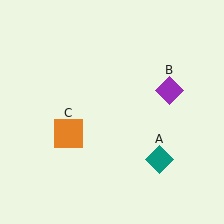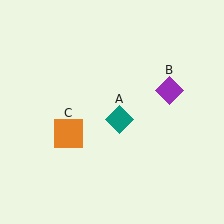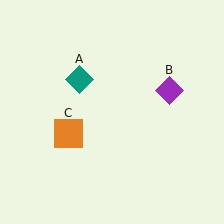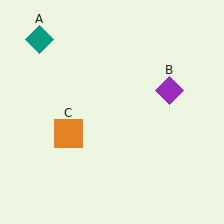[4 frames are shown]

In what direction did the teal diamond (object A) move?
The teal diamond (object A) moved up and to the left.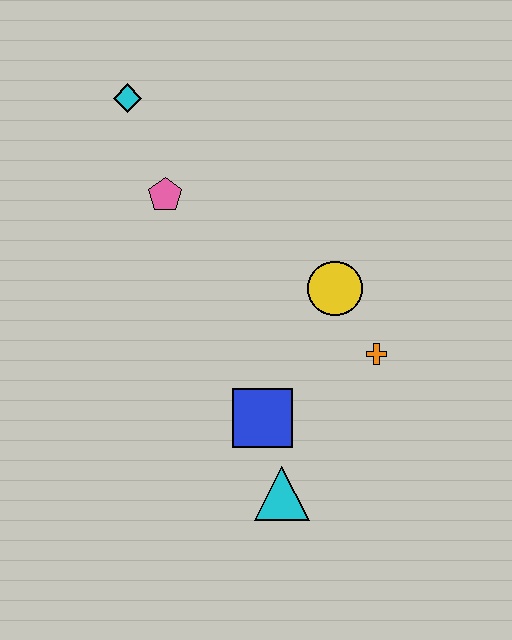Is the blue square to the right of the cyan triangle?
No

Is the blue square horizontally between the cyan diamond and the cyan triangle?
Yes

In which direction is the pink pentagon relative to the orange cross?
The pink pentagon is to the left of the orange cross.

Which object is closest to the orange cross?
The yellow circle is closest to the orange cross.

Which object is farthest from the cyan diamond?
The cyan triangle is farthest from the cyan diamond.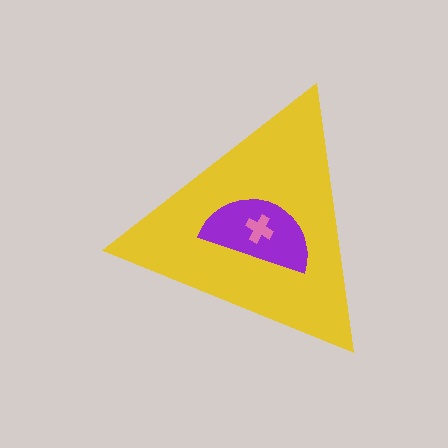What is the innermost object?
The pink cross.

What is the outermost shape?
The yellow triangle.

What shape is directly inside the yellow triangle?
The purple semicircle.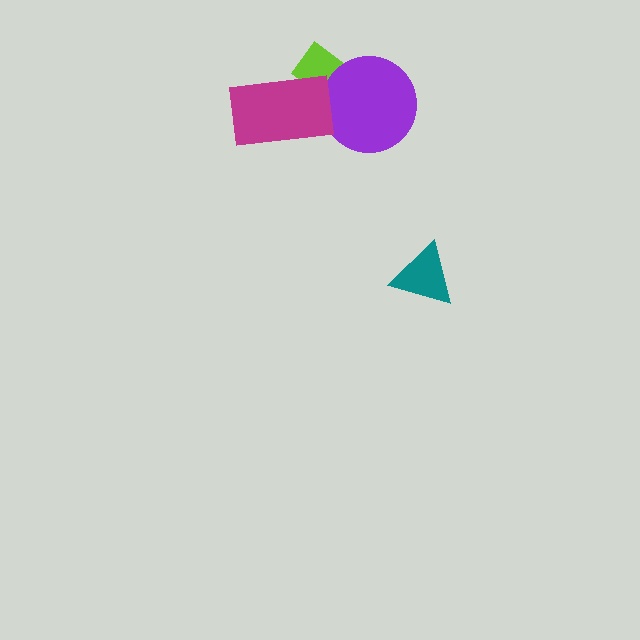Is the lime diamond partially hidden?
Yes, it is partially covered by another shape.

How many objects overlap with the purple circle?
1 object overlaps with the purple circle.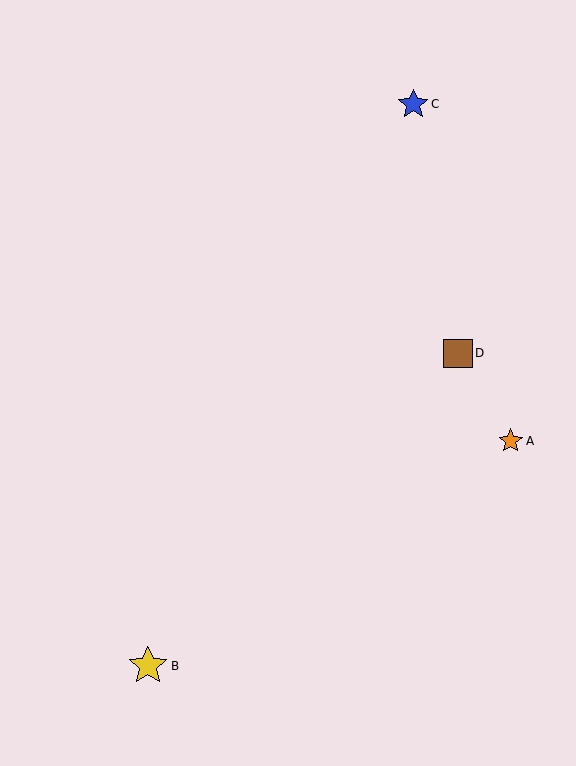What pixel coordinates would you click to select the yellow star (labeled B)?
Click at (148, 666) to select the yellow star B.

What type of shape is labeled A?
Shape A is an orange star.